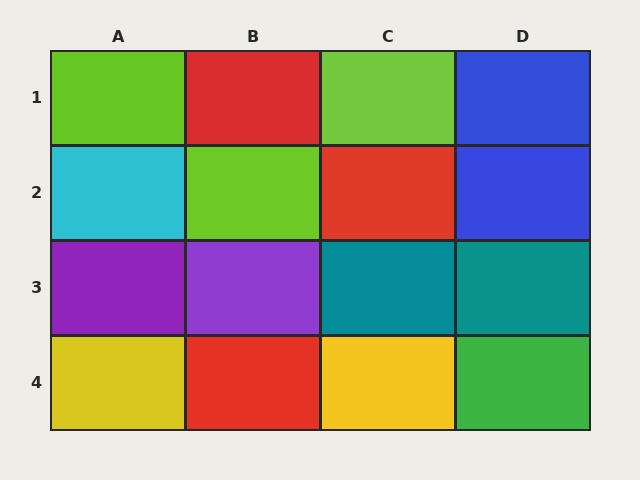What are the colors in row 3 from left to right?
Purple, purple, teal, teal.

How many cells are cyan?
1 cell is cyan.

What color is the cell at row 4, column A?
Yellow.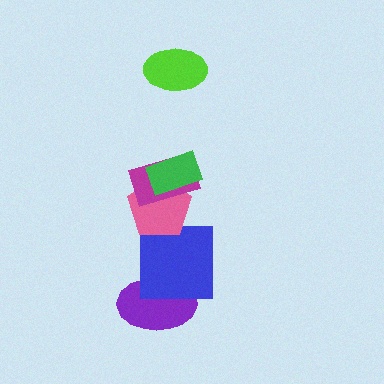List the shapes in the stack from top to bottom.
From top to bottom: the lime ellipse, the green rectangle, the magenta rectangle, the pink pentagon, the blue square, the purple ellipse.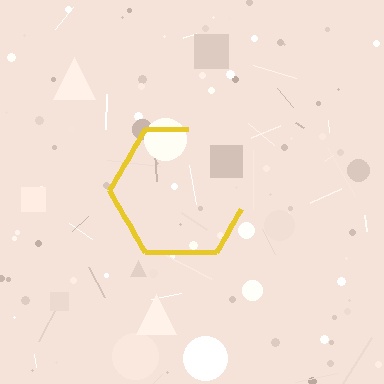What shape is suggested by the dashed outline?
The dashed outline suggests a hexagon.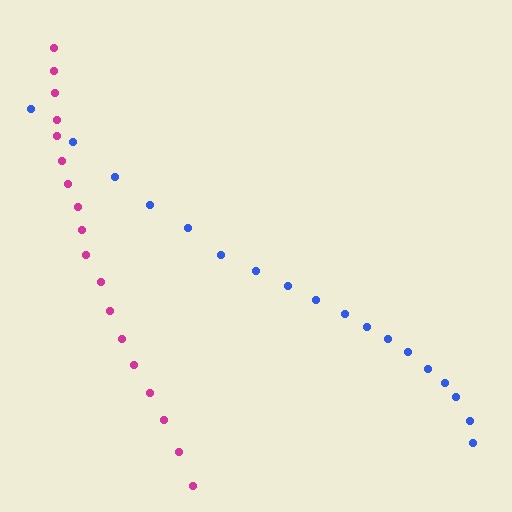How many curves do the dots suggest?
There are 2 distinct paths.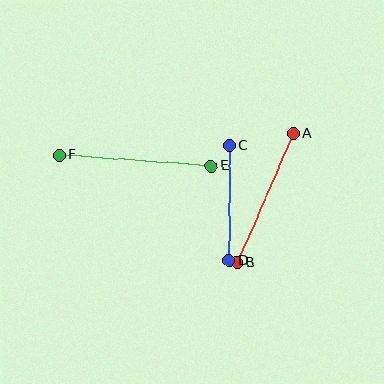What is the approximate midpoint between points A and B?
The midpoint is at approximately (265, 198) pixels.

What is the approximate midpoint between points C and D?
The midpoint is at approximately (229, 203) pixels.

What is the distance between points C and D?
The distance is approximately 115 pixels.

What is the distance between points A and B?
The distance is approximately 141 pixels.